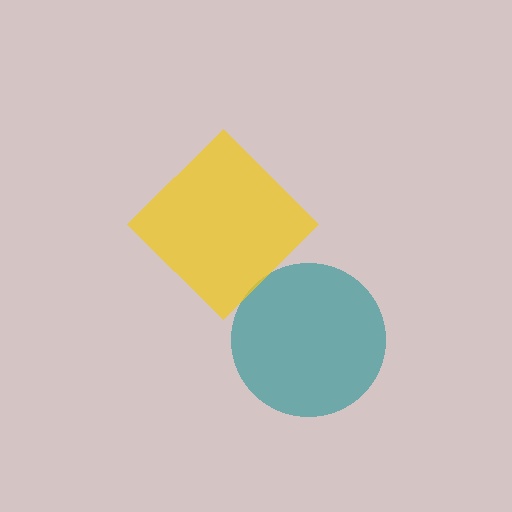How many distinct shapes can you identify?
There are 2 distinct shapes: a teal circle, a yellow diamond.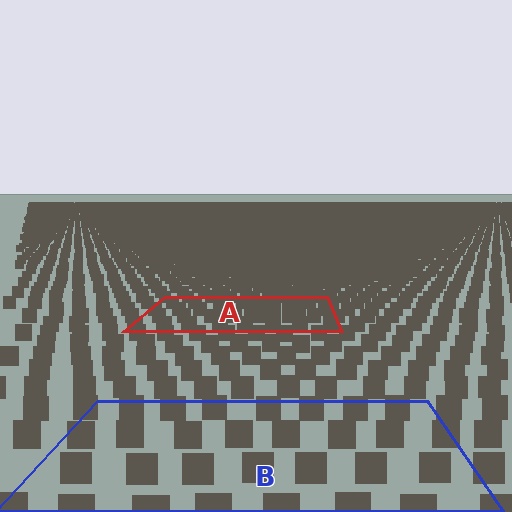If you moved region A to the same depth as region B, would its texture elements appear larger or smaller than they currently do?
They would appear larger. At a closer depth, the same texture elements are projected at a bigger on-screen size.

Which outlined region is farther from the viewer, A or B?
Region A is farther from the viewer — the texture elements inside it appear smaller and more densely packed.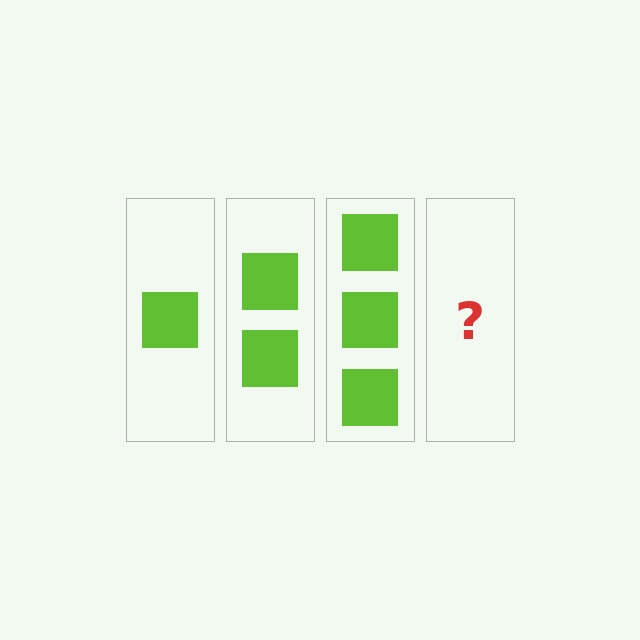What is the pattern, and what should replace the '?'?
The pattern is that each step adds one more square. The '?' should be 4 squares.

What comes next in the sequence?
The next element should be 4 squares.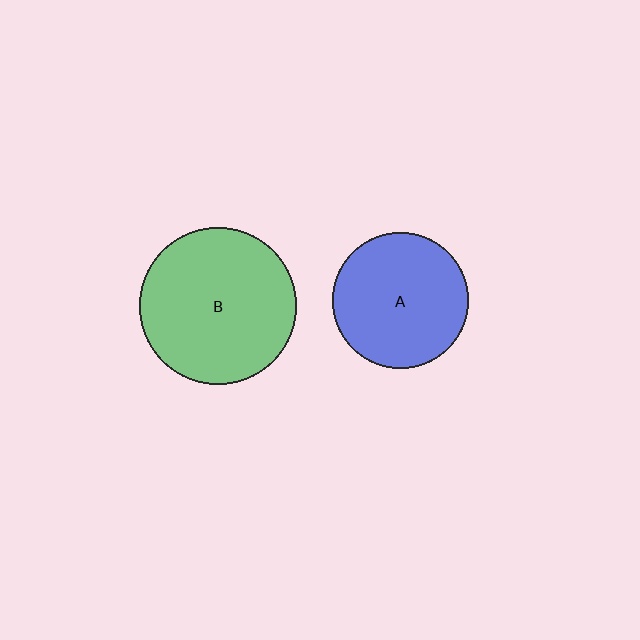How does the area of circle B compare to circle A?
Approximately 1.3 times.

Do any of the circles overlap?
No, none of the circles overlap.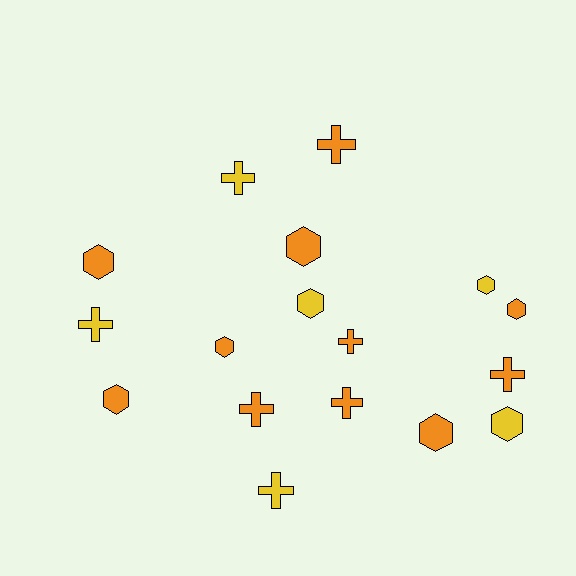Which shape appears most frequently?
Hexagon, with 9 objects.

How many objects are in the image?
There are 17 objects.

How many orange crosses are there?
There are 5 orange crosses.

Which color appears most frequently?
Orange, with 11 objects.